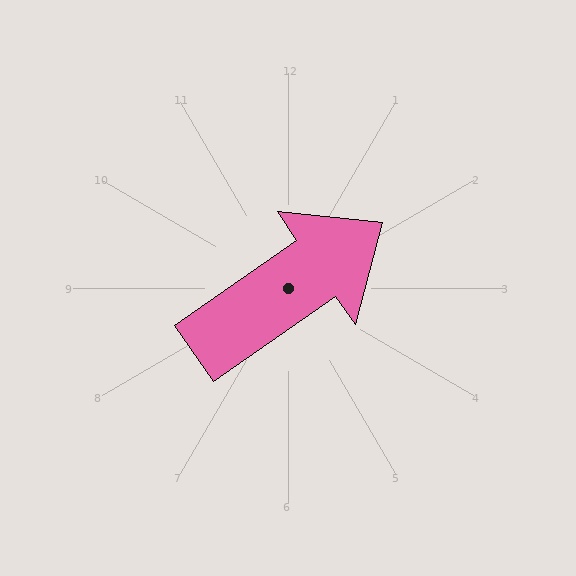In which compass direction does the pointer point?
Northeast.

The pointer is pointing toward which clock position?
Roughly 2 o'clock.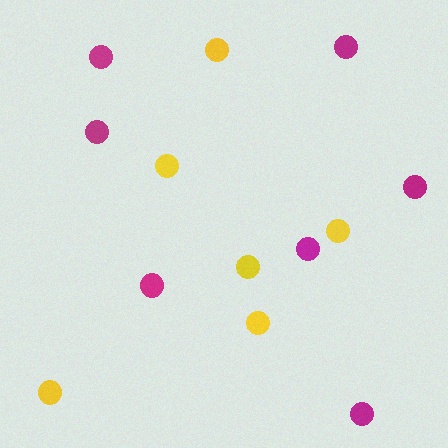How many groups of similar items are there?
There are 2 groups: one group of yellow circles (6) and one group of magenta circles (7).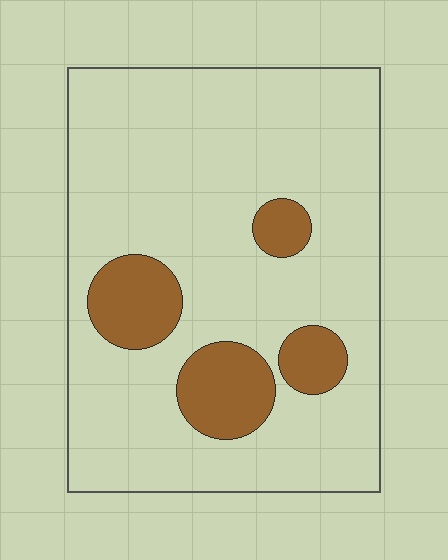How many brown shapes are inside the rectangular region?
4.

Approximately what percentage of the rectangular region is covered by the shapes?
Approximately 15%.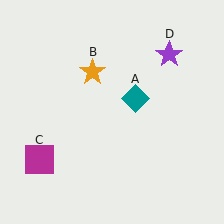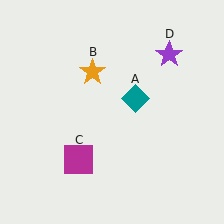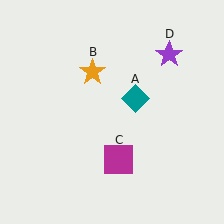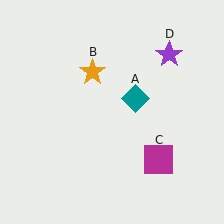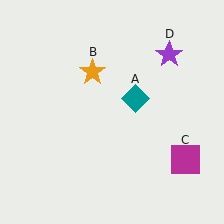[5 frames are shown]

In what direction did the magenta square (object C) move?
The magenta square (object C) moved right.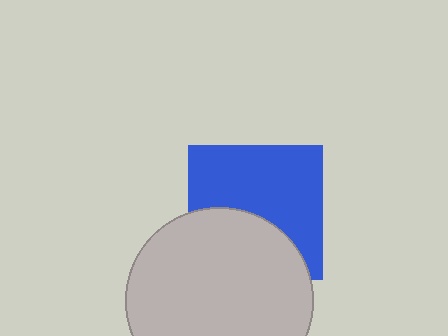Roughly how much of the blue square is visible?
About half of it is visible (roughly 60%).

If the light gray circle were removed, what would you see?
You would see the complete blue square.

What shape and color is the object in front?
The object in front is a light gray circle.